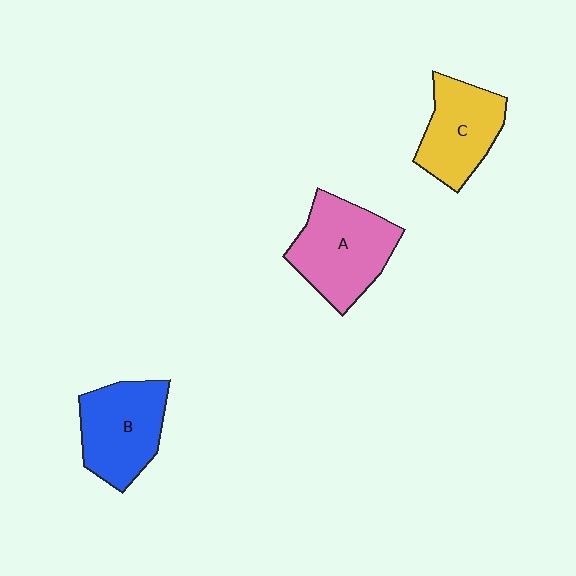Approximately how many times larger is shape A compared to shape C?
Approximately 1.2 times.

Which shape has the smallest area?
Shape C (yellow).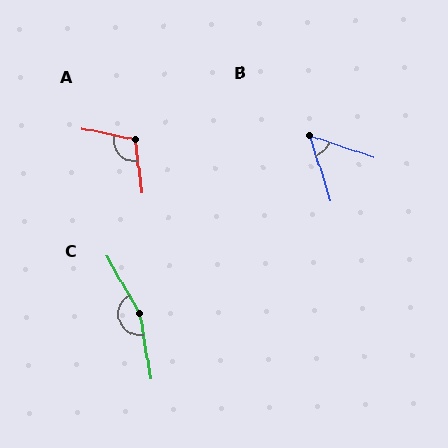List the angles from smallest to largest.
B (54°), A (109°), C (160°).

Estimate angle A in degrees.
Approximately 109 degrees.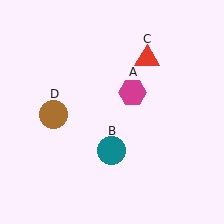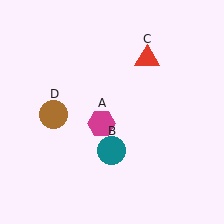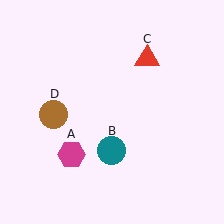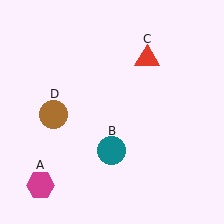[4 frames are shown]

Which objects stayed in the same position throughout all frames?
Teal circle (object B) and red triangle (object C) and brown circle (object D) remained stationary.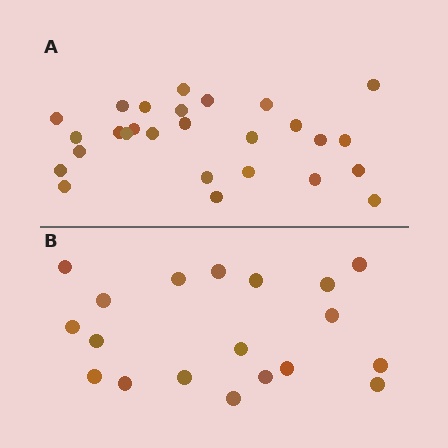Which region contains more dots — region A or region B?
Region A (the top region) has more dots.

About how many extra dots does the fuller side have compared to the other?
Region A has roughly 8 or so more dots than region B.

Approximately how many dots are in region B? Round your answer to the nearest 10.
About 20 dots. (The exact count is 19, which rounds to 20.)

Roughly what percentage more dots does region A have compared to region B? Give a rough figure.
About 40% more.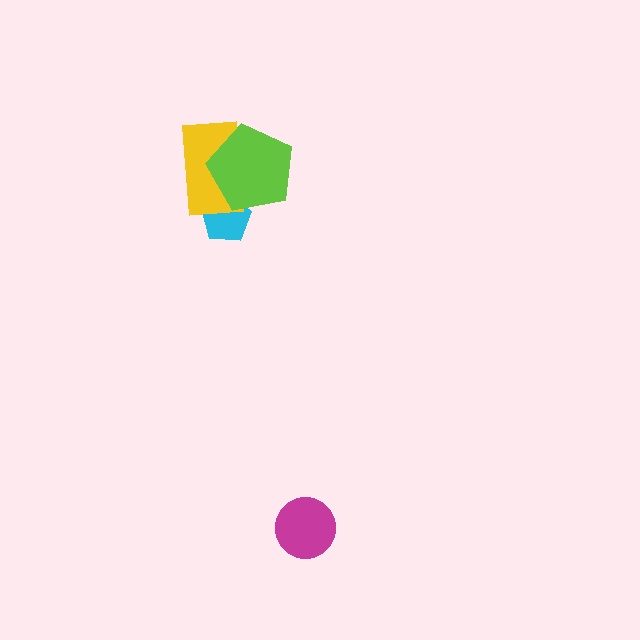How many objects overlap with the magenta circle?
0 objects overlap with the magenta circle.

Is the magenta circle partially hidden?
No, no other shape covers it.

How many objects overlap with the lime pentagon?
2 objects overlap with the lime pentagon.